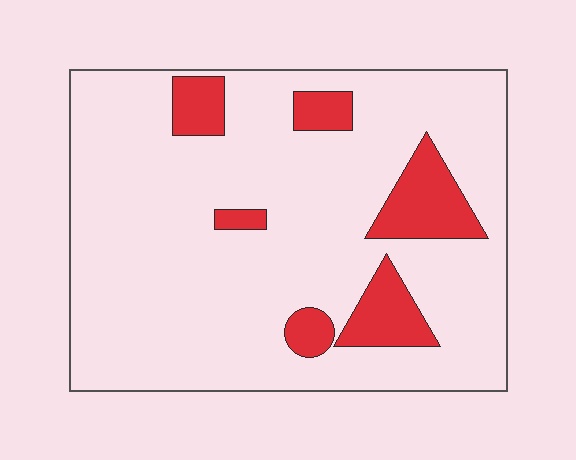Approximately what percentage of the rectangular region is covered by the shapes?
Approximately 15%.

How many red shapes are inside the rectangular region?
6.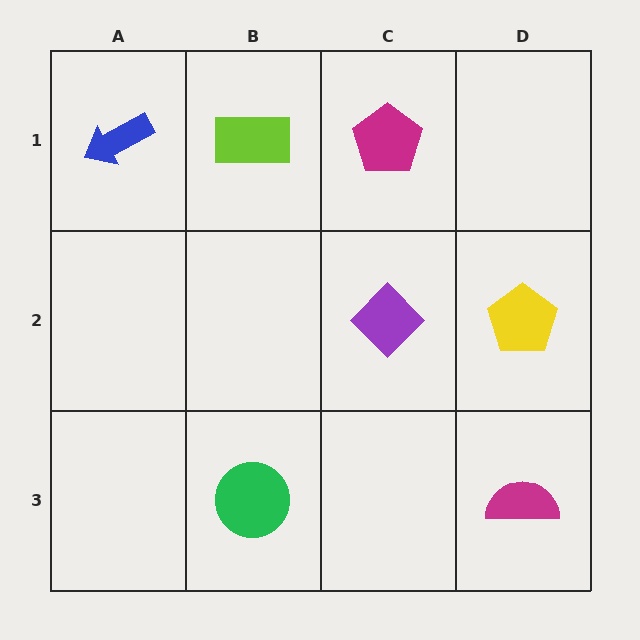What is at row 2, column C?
A purple diamond.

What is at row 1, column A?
A blue arrow.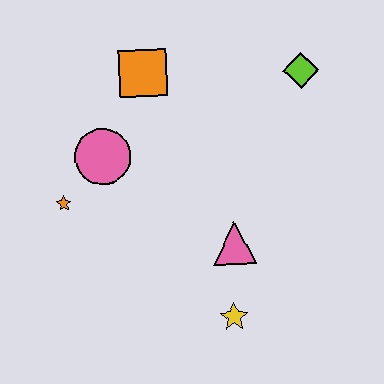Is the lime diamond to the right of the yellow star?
Yes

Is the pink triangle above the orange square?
No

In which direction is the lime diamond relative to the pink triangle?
The lime diamond is above the pink triangle.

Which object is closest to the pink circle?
The orange star is closest to the pink circle.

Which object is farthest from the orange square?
The yellow star is farthest from the orange square.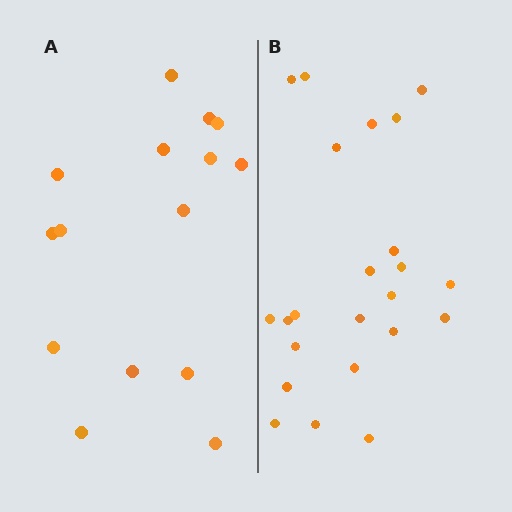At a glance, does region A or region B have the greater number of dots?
Region B (the right region) has more dots.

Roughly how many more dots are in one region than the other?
Region B has roughly 8 or so more dots than region A.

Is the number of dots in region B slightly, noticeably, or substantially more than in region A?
Region B has substantially more. The ratio is roughly 1.5 to 1.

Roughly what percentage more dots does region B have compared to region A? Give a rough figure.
About 55% more.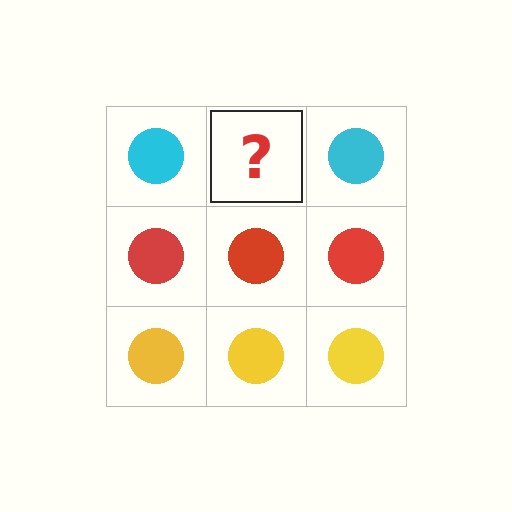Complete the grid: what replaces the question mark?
The question mark should be replaced with a cyan circle.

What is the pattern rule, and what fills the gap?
The rule is that each row has a consistent color. The gap should be filled with a cyan circle.